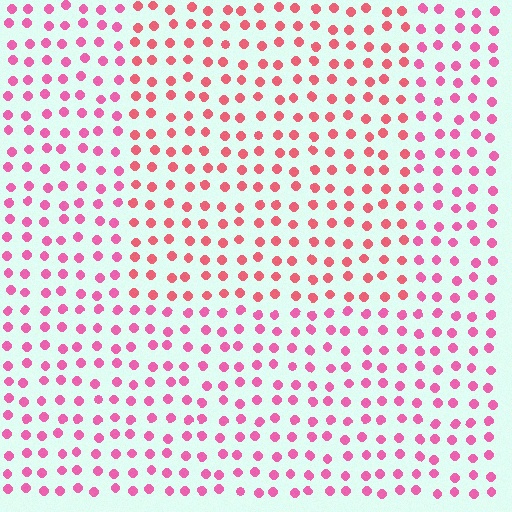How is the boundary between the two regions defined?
The boundary is defined purely by a slight shift in hue (about 24 degrees). Spacing, size, and orientation are identical on both sides.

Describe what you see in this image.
The image is filled with small pink elements in a uniform arrangement. A rectangle-shaped region is visible where the elements are tinted to a slightly different hue, forming a subtle color boundary.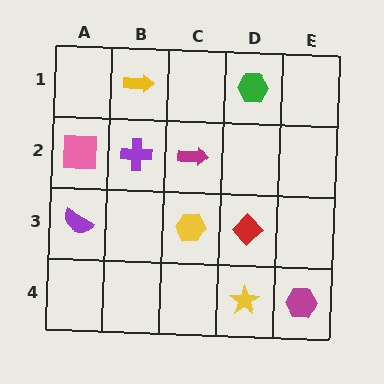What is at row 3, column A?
A purple semicircle.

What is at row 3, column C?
A yellow hexagon.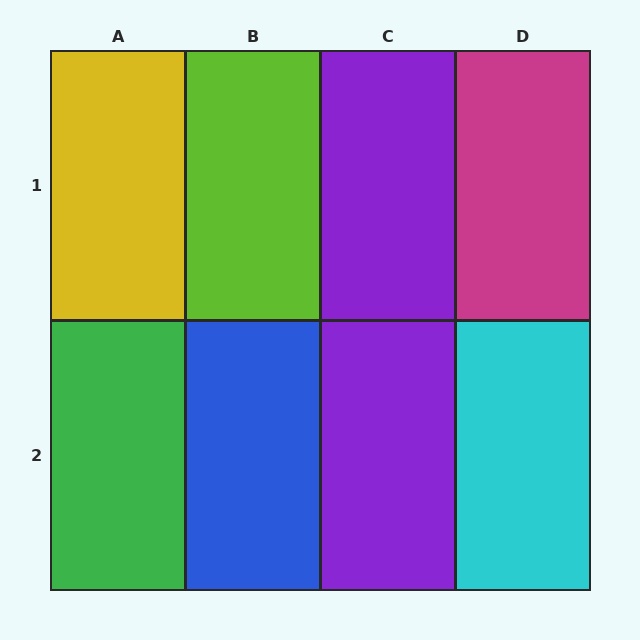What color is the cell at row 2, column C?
Purple.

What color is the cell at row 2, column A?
Green.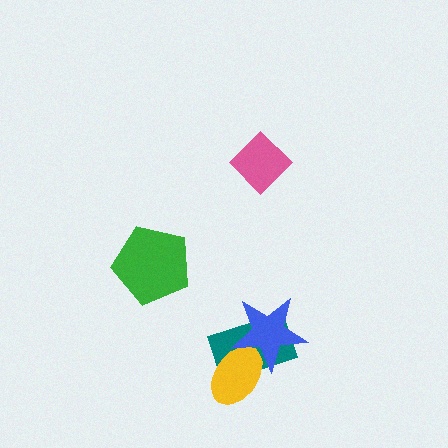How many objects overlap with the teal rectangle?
2 objects overlap with the teal rectangle.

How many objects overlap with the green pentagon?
0 objects overlap with the green pentagon.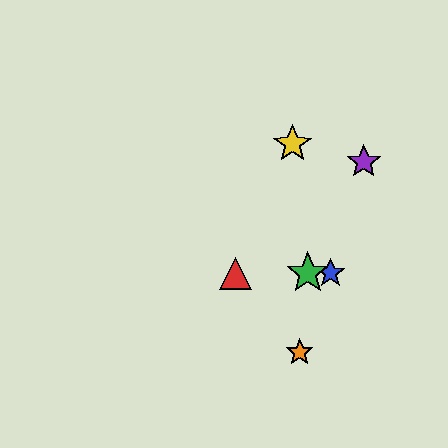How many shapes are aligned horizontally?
3 shapes (the red triangle, the blue star, the green star) are aligned horizontally.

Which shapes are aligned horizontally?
The red triangle, the blue star, the green star are aligned horizontally.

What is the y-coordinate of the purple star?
The purple star is at y≈162.